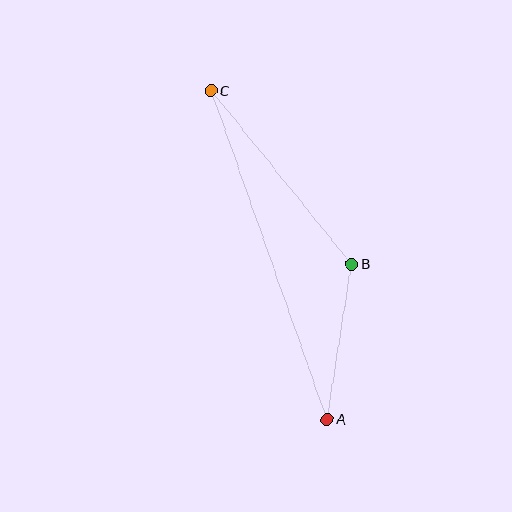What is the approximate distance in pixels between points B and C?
The distance between B and C is approximately 223 pixels.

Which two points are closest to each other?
Points A and B are closest to each other.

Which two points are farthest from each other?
Points A and C are farthest from each other.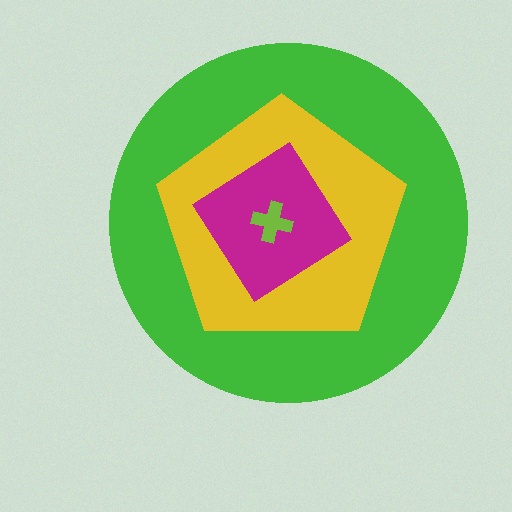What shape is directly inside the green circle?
The yellow pentagon.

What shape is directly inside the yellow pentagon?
The magenta diamond.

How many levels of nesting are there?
4.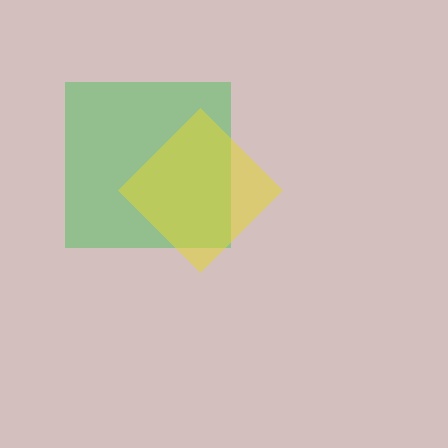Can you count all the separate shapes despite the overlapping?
Yes, there are 2 separate shapes.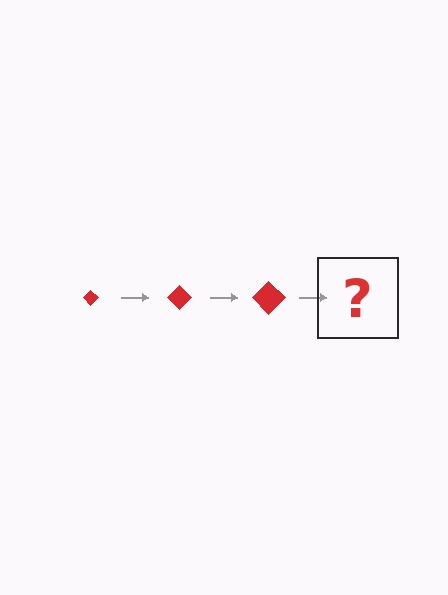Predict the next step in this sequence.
The next step is a red diamond, larger than the previous one.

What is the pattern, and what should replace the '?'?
The pattern is that the diamond gets progressively larger each step. The '?' should be a red diamond, larger than the previous one.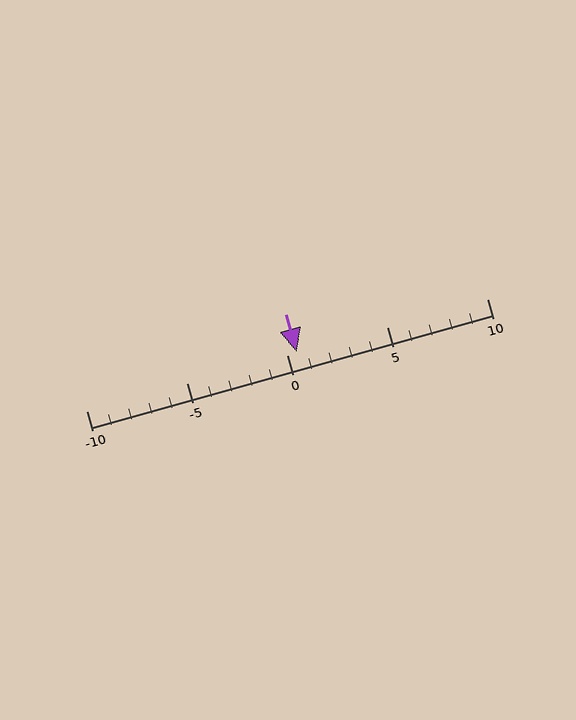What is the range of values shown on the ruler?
The ruler shows values from -10 to 10.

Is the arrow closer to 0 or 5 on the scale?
The arrow is closer to 0.